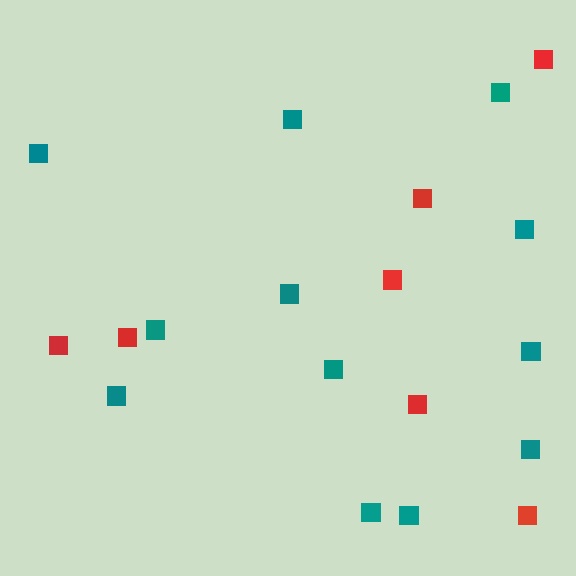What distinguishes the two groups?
There are 2 groups: one group of red squares (7) and one group of teal squares (12).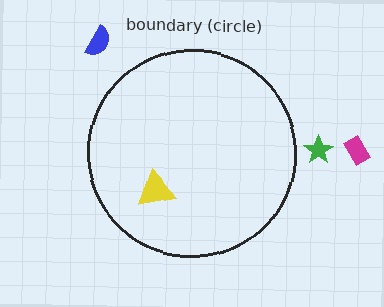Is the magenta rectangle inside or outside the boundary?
Outside.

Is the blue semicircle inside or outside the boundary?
Outside.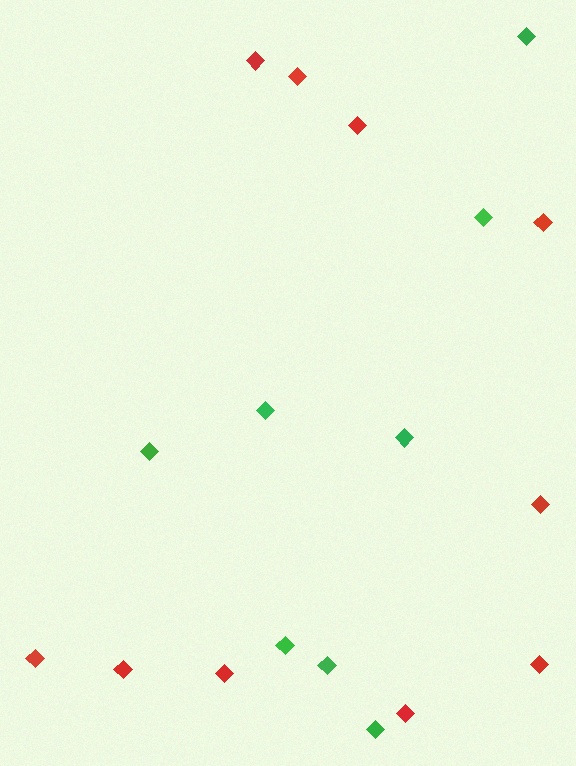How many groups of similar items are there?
There are 2 groups: one group of red diamonds (10) and one group of green diamonds (8).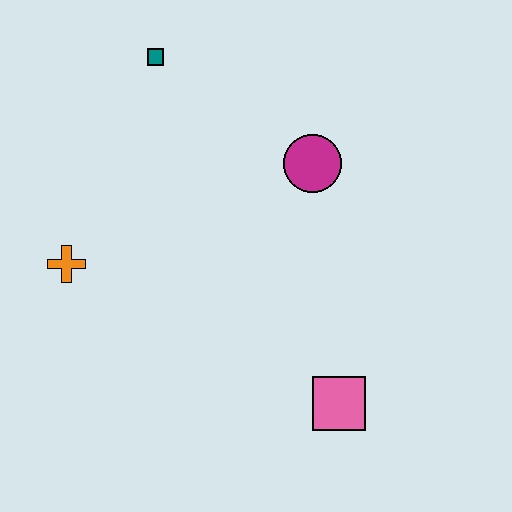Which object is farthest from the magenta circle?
The orange cross is farthest from the magenta circle.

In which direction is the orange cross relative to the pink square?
The orange cross is to the left of the pink square.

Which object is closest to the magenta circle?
The teal square is closest to the magenta circle.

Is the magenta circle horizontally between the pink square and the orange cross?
Yes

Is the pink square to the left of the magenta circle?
No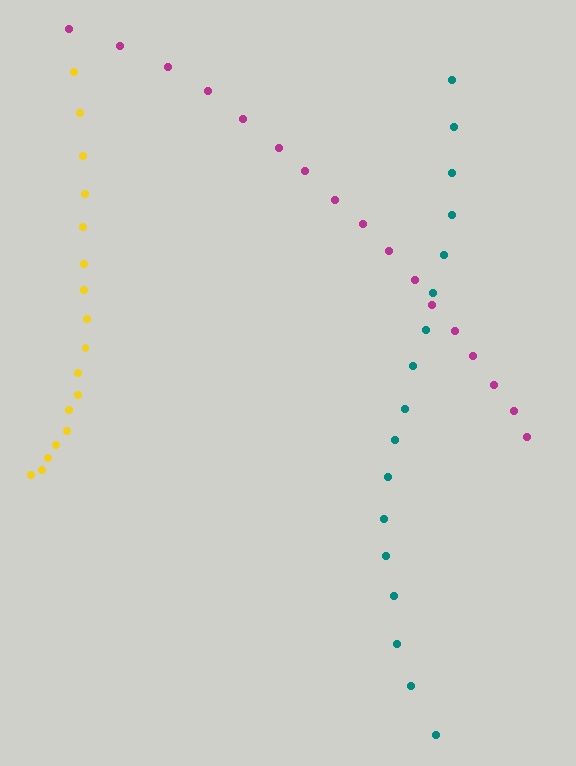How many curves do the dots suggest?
There are 3 distinct paths.